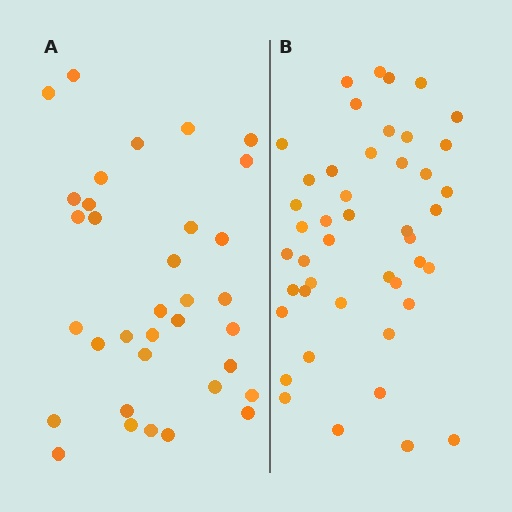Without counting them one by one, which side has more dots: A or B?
Region B (the right region) has more dots.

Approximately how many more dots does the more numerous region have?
Region B has roughly 12 or so more dots than region A.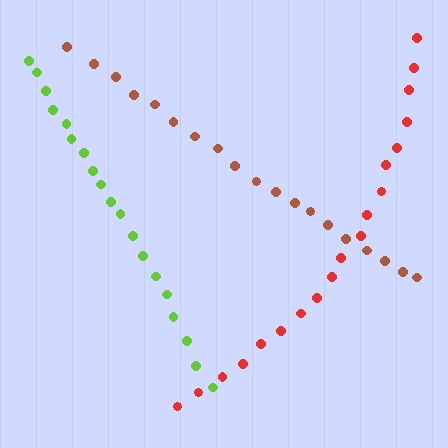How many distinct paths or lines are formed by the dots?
There are 3 distinct paths.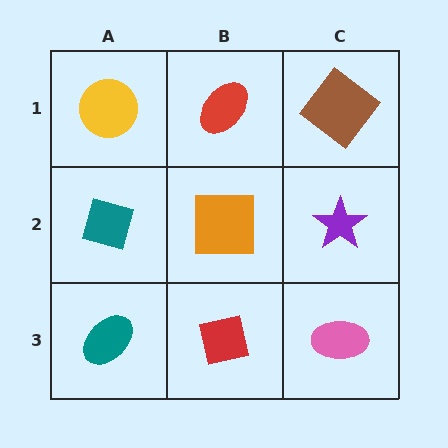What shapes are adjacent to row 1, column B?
An orange square (row 2, column B), a yellow circle (row 1, column A), a brown diamond (row 1, column C).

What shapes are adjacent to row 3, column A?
A teal square (row 2, column A), a red square (row 3, column B).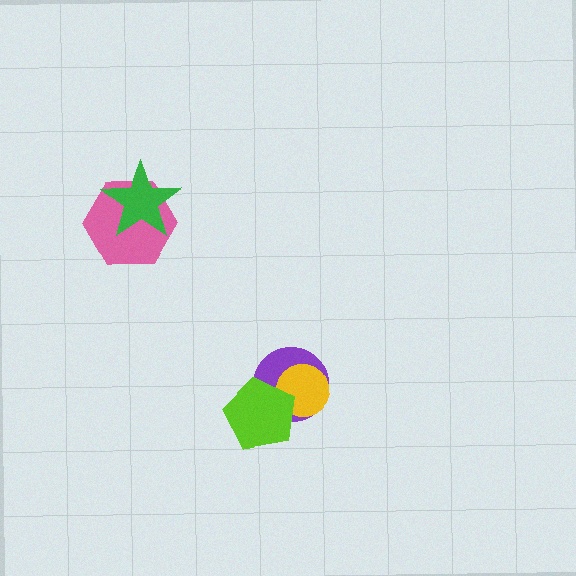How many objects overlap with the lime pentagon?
2 objects overlap with the lime pentagon.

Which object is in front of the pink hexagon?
The green star is in front of the pink hexagon.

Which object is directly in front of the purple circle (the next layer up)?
The yellow circle is directly in front of the purple circle.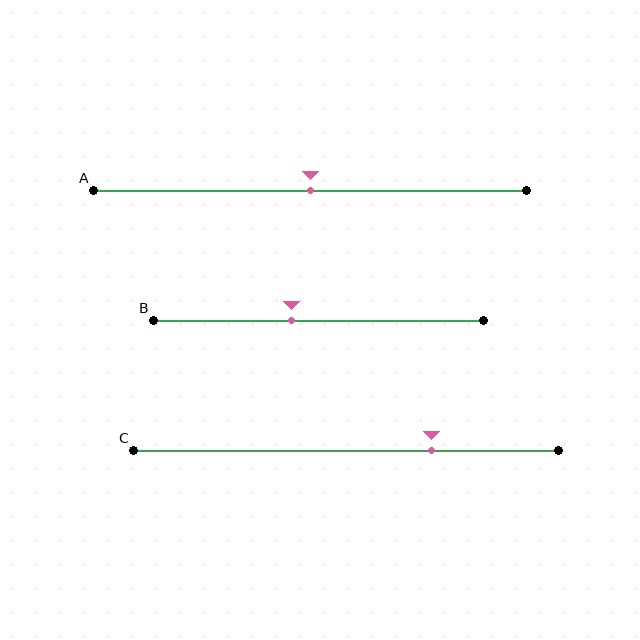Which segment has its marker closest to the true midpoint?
Segment A has its marker closest to the true midpoint.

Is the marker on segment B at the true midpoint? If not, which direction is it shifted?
No, the marker on segment B is shifted to the left by about 8% of the segment length.